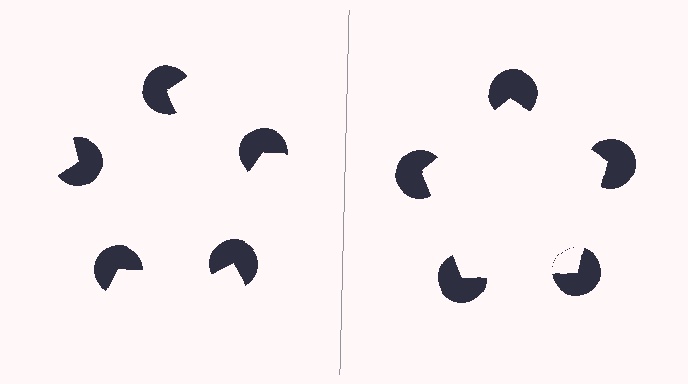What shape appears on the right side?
An illusory pentagon.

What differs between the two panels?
The pac-man discs are positioned identically on both sides; only the wedge orientations differ. On the right they align to a pentagon; on the left they are misaligned.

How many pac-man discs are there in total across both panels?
10 — 5 on each side.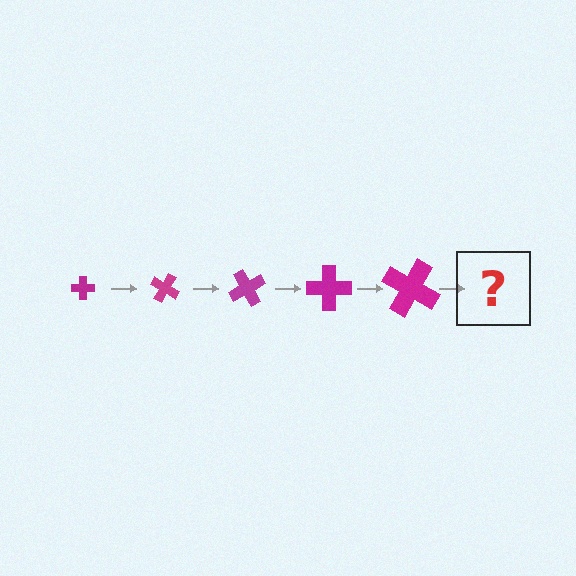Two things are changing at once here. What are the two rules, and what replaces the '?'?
The two rules are that the cross grows larger each step and it rotates 30 degrees each step. The '?' should be a cross, larger than the previous one and rotated 150 degrees from the start.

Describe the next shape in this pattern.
It should be a cross, larger than the previous one and rotated 150 degrees from the start.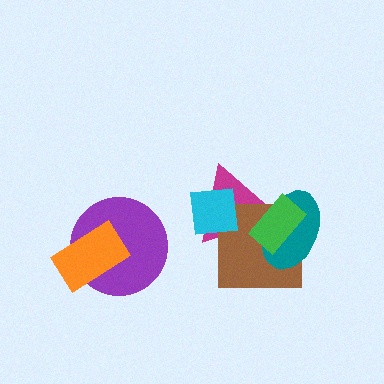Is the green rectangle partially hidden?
No, no other shape covers it.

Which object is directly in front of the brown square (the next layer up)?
The teal ellipse is directly in front of the brown square.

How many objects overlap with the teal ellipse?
3 objects overlap with the teal ellipse.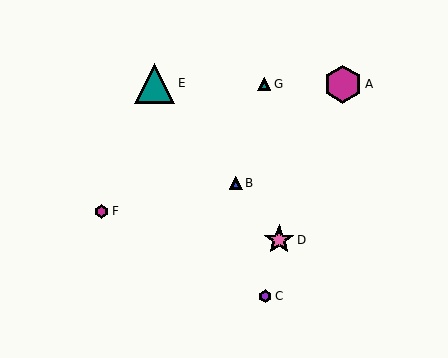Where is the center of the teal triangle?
The center of the teal triangle is at (264, 84).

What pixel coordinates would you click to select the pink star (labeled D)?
Click at (279, 240) to select the pink star D.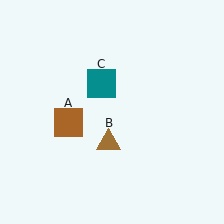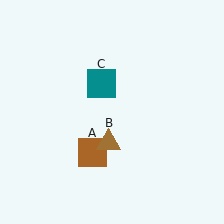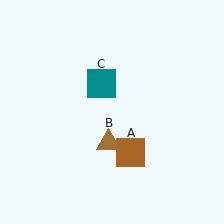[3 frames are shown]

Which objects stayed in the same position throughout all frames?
Brown triangle (object B) and teal square (object C) remained stationary.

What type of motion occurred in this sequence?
The brown square (object A) rotated counterclockwise around the center of the scene.